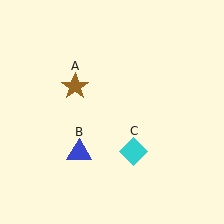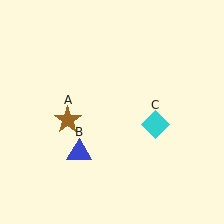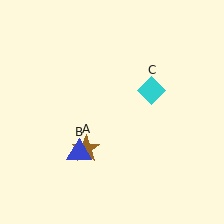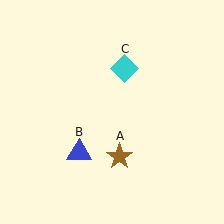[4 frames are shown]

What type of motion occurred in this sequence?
The brown star (object A), cyan diamond (object C) rotated counterclockwise around the center of the scene.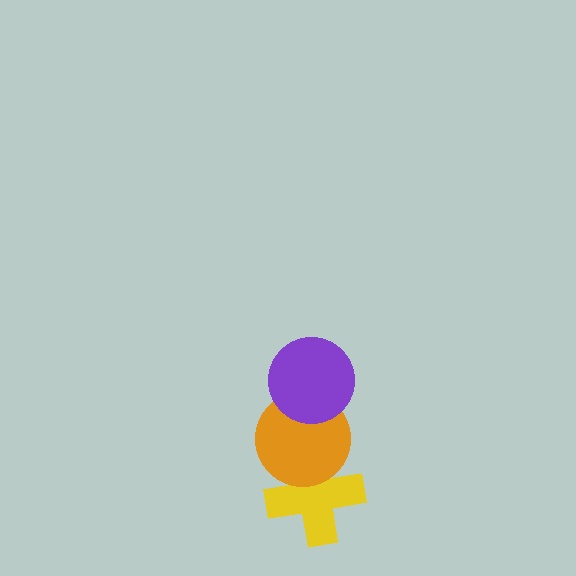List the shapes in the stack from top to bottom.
From top to bottom: the purple circle, the orange circle, the yellow cross.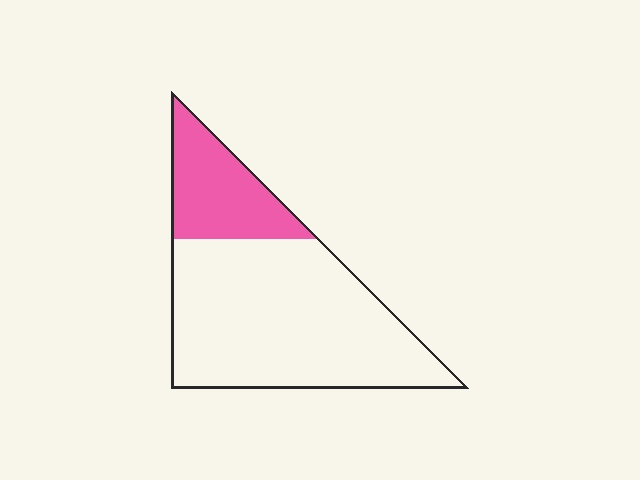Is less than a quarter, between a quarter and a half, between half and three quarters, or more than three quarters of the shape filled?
Less than a quarter.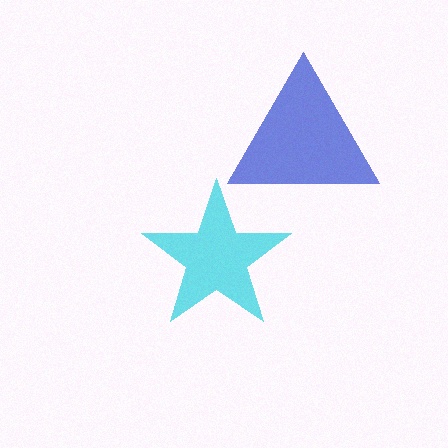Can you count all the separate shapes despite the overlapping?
Yes, there are 2 separate shapes.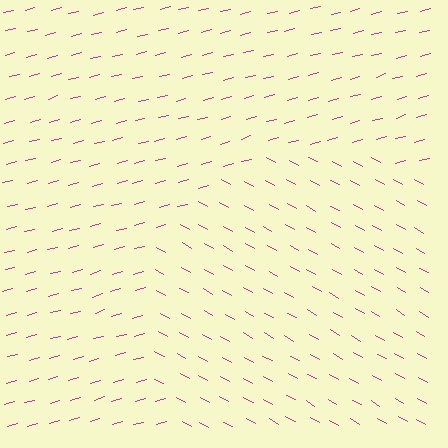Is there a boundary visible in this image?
Yes, there is a texture boundary formed by a change in line orientation.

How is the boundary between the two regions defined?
The boundary is defined purely by a change in line orientation (approximately 45 degrees difference). All lines are the same color and thickness.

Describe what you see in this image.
The image is filled with small magenta line segments. A circle region in the image has lines oriented differently from the surrounding lines, creating a visible texture boundary.